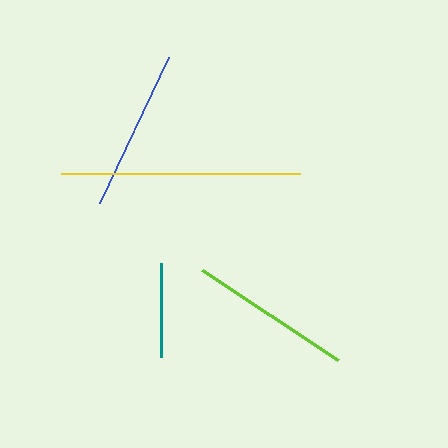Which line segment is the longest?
The yellow line is the longest at approximately 240 pixels.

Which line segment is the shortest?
The teal line is the shortest at approximately 94 pixels.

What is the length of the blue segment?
The blue segment is approximately 161 pixels long.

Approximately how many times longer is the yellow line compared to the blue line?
The yellow line is approximately 1.5 times the length of the blue line.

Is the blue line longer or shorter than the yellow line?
The yellow line is longer than the blue line.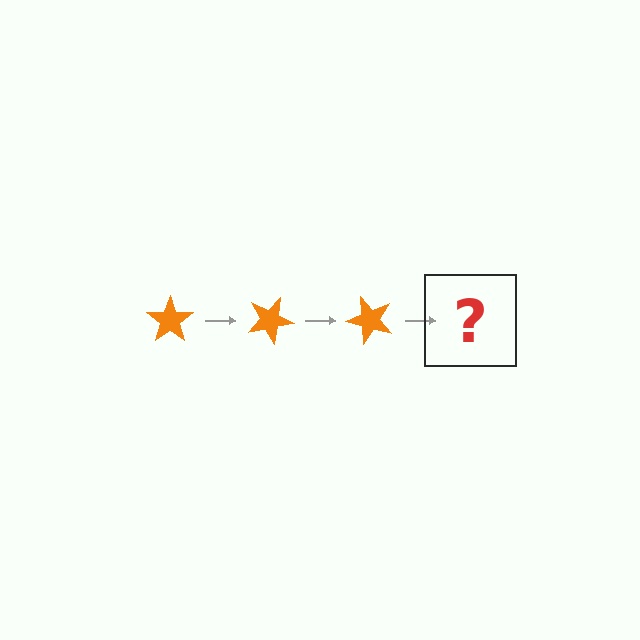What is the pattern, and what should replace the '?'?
The pattern is that the star rotates 25 degrees each step. The '?' should be an orange star rotated 75 degrees.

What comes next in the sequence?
The next element should be an orange star rotated 75 degrees.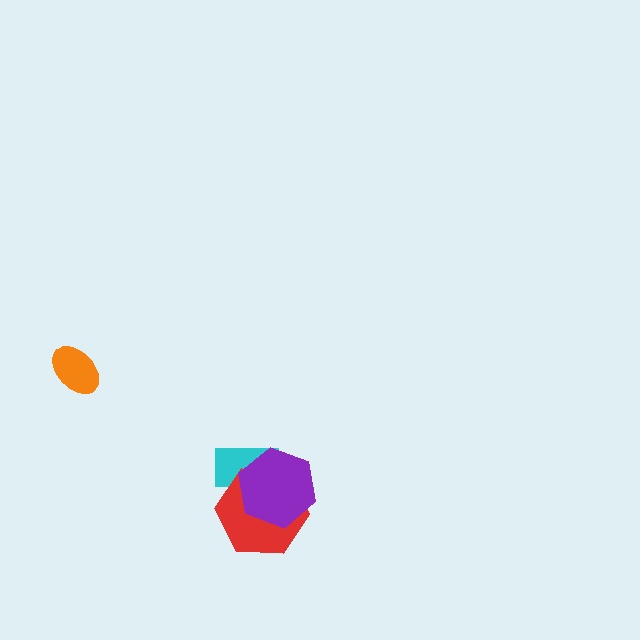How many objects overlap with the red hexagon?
2 objects overlap with the red hexagon.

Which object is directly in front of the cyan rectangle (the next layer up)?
The red hexagon is directly in front of the cyan rectangle.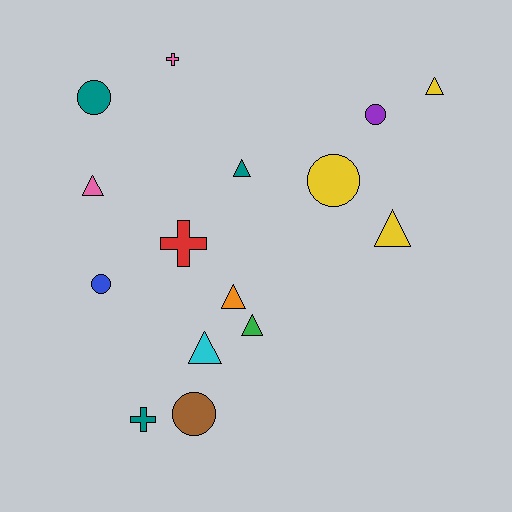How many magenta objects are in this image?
There are no magenta objects.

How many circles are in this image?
There are 5 circles.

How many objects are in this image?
There are 15 objects.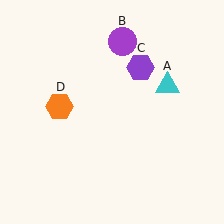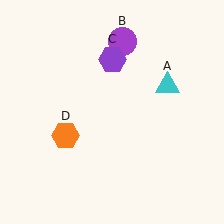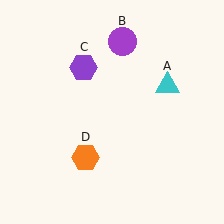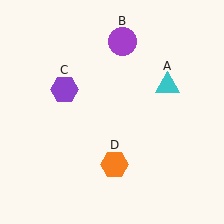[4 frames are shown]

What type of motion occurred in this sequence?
The purple hexagon (object C), orange hexagon (object D) rotated counterclockwise around the center of the scene.